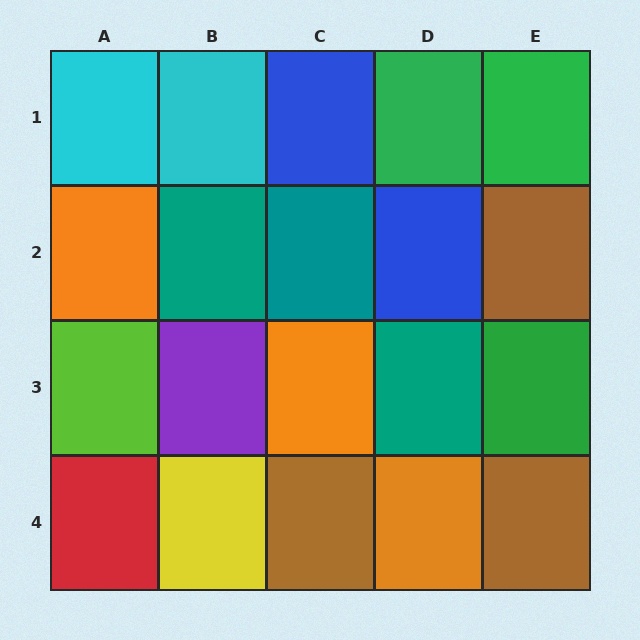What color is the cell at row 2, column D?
Blue.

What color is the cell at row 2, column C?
Teal.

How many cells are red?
1 cell is red.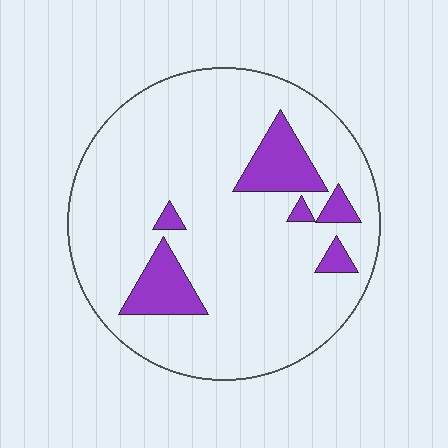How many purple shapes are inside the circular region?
6.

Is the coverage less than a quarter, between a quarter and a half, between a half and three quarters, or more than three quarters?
Less than a quarter.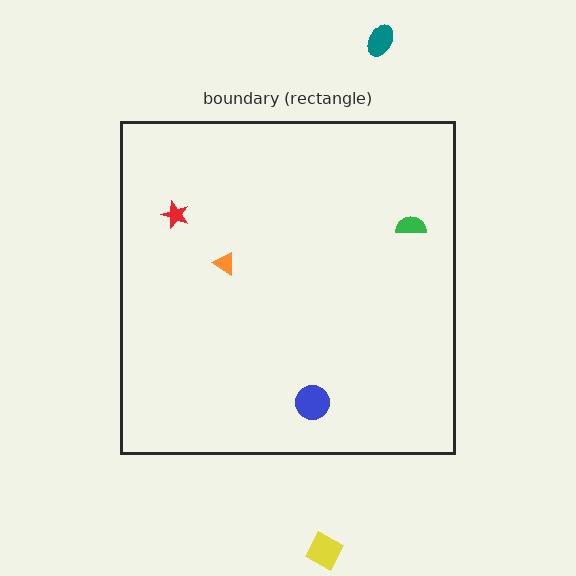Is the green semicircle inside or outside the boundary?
Inside.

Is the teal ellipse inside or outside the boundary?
Outside.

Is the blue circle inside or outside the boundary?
Inside.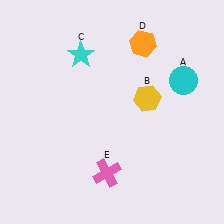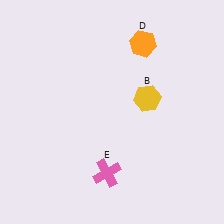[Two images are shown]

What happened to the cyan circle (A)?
The cyan circle (A) was removed in Image 2. It was in the top-right area of Image 1.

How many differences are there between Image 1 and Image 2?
There are 2 differences between the two images.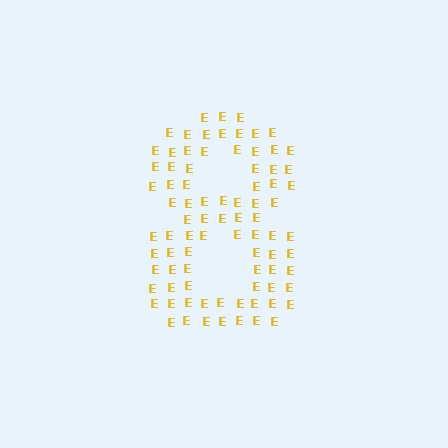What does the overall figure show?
The overall figure shows the digit 8.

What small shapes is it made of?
It is made of small letter E's.